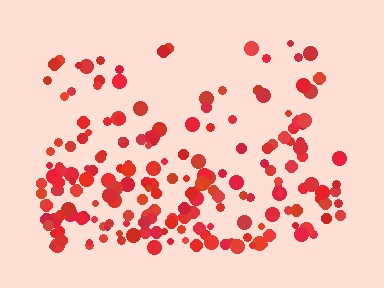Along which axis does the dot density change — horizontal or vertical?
Vertical.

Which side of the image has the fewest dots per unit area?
The top.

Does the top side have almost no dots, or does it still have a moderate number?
Still a moderate number, just noticeably fewer than the bottom.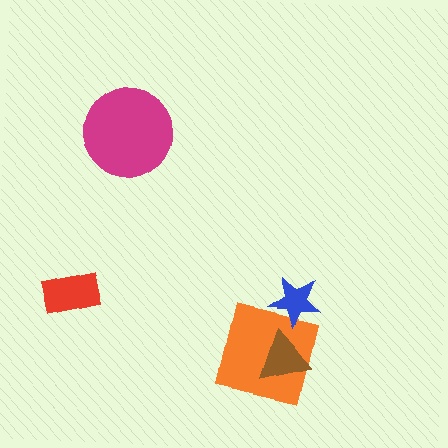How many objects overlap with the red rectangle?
0 objects overlap with the red rectangle.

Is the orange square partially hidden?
Yes, it is partially covered by another shape.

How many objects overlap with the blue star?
1 object overlaps with the blue star.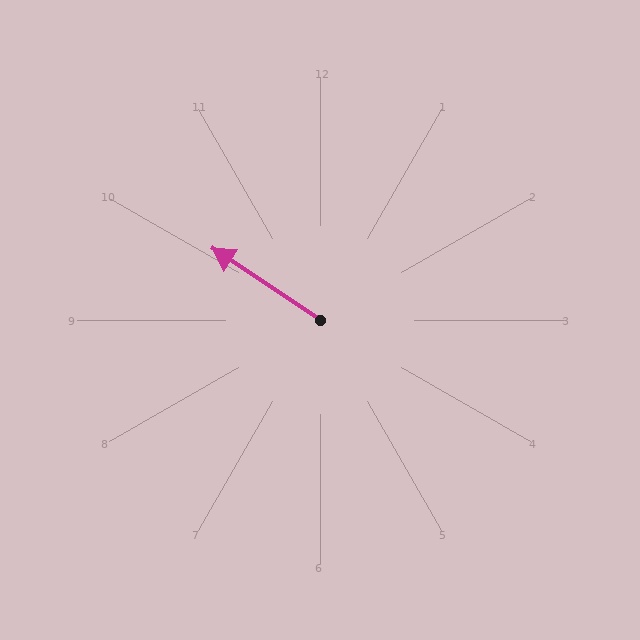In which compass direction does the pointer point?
Northwest.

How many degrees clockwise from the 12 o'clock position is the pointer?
Approximately 304 degrees.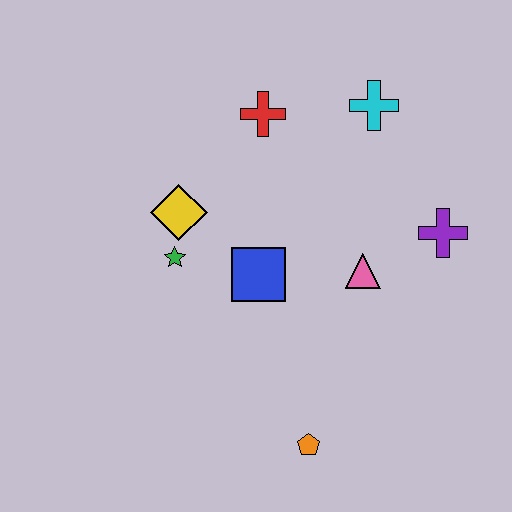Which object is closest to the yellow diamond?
The green star is closest to the yellow diamond.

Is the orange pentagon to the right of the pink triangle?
No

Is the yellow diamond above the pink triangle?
Yes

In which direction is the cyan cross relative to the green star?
The cyan cross is to the right of the green star.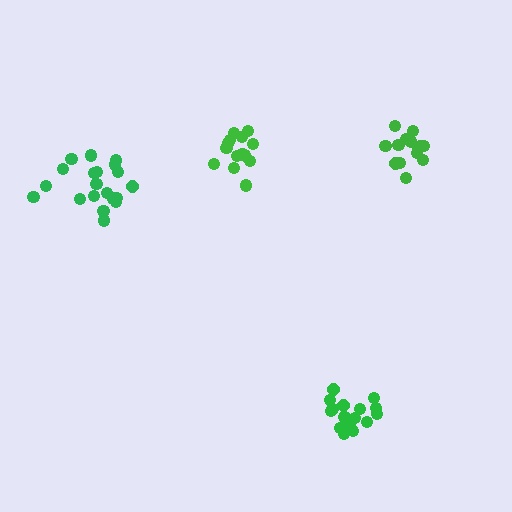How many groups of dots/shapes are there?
There are 4 groups.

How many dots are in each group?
Group 1: 14 dots, Group 2: 20 dots, Group 3: 14 dots, Group 4: 16 dots (64 total).